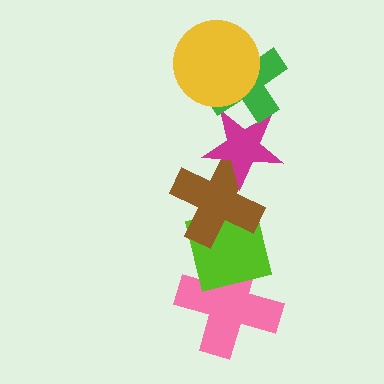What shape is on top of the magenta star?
The green cross is on top of the magenta star.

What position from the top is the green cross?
The green cross is 2nd from the top.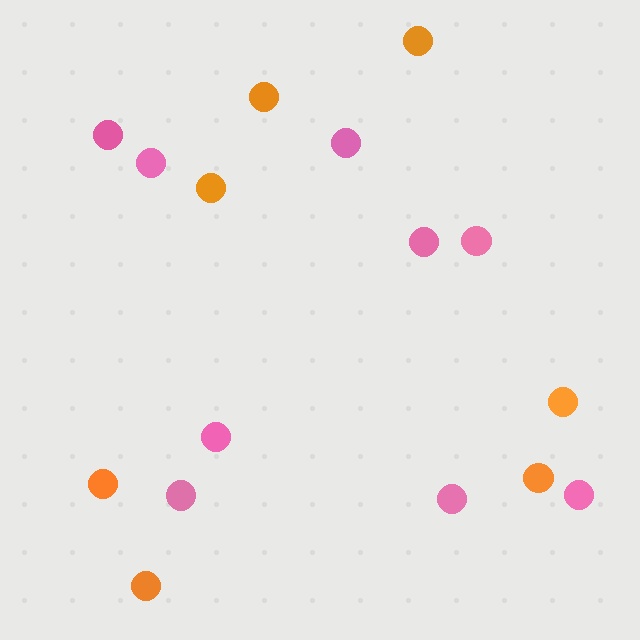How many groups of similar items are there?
There are 2 groups: one group of pink circles (9) and one group of orange circles (7).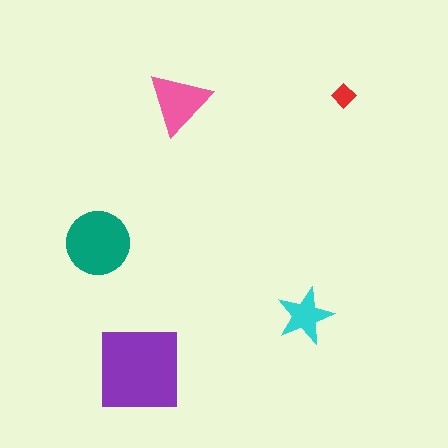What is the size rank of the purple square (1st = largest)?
1st.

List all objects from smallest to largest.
The red diamond, the cyan star, the pink triangle, the teal circle, the purple square.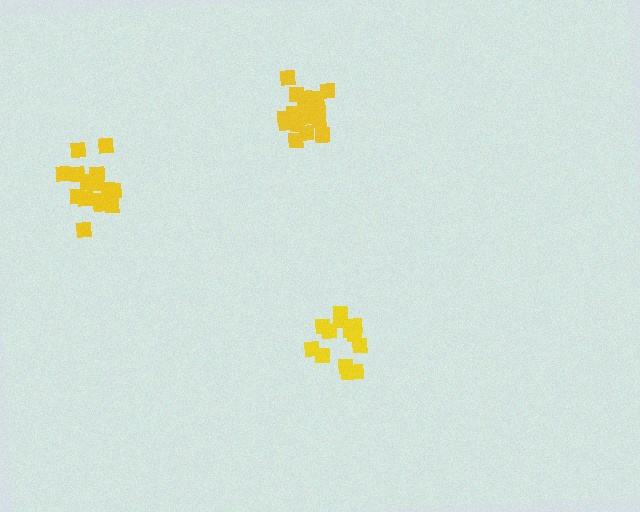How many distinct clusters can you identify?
There are 3 distinct clusters.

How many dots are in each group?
Group 1: 17 dots, Group 2: 18 dots, Group 3: 14 dots (49 total).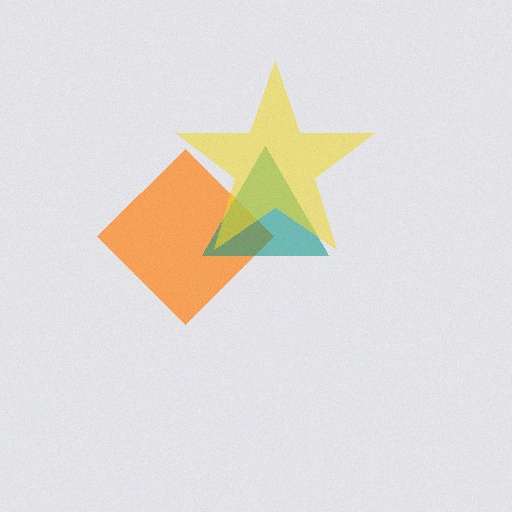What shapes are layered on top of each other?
The layered shapes are: an orange diamond, a teal triangle, a yellow star.